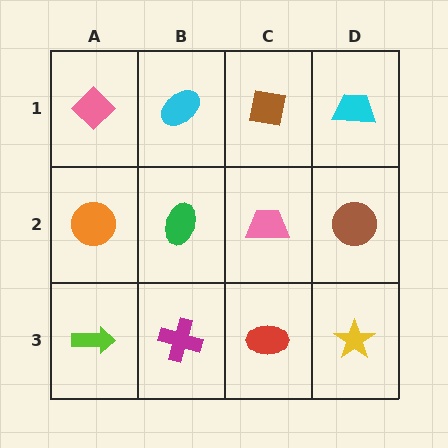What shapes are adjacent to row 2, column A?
A pink diamond (row 1, column A), a lime arrow (row 3, column A), a green ellipse (row 2, column B).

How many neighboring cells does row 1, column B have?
3.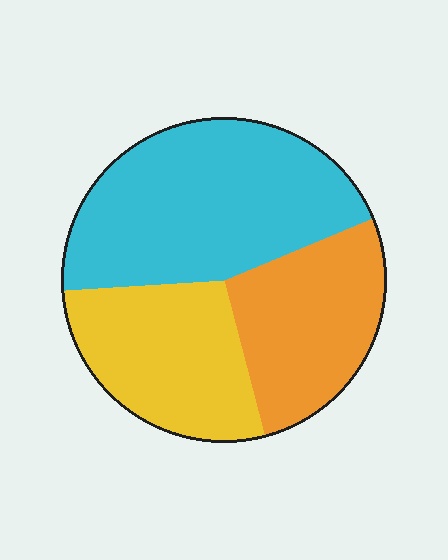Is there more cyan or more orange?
Cyan.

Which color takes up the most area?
Cyan, at roughly 45%.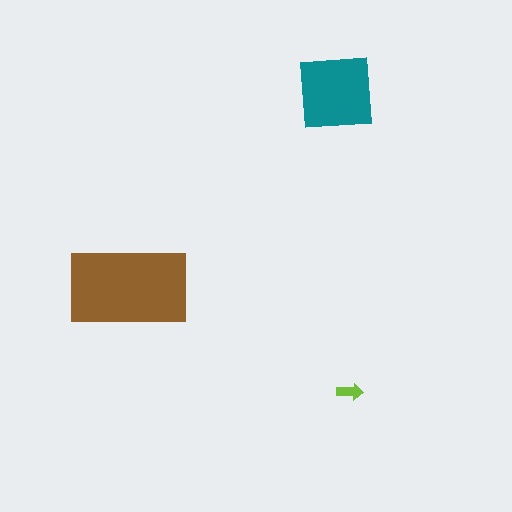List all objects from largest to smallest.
The brown rectangle, the teal square, the lime arrow.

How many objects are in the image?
There are 3 objects in the image.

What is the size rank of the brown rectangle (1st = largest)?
1st.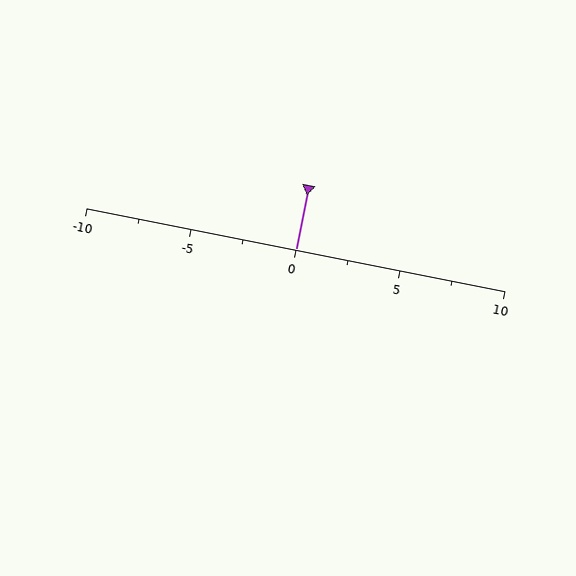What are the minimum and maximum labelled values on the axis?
The axis runs from -10 to 10.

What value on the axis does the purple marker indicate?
The marker indicates approximately 0.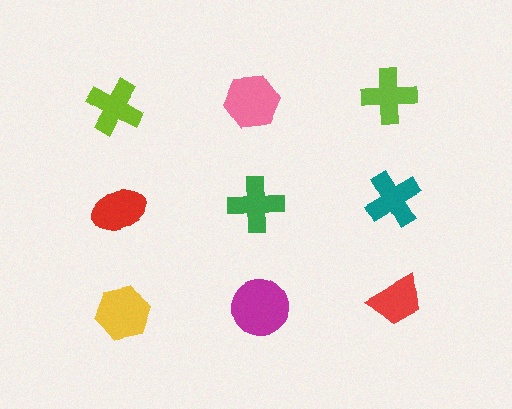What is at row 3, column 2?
A magenta circle.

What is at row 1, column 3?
A lime cross.